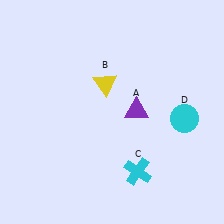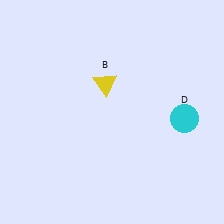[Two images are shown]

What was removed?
The purple triangle (A), the cyan cross (C) were removed in Image 2.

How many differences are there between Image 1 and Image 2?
There are 2 differences between the two images.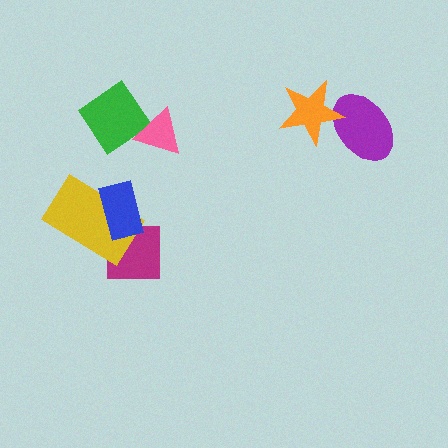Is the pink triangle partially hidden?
No, no other shape covers it.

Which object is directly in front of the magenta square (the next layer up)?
The yellow rectangle is directly in front of the magenta square.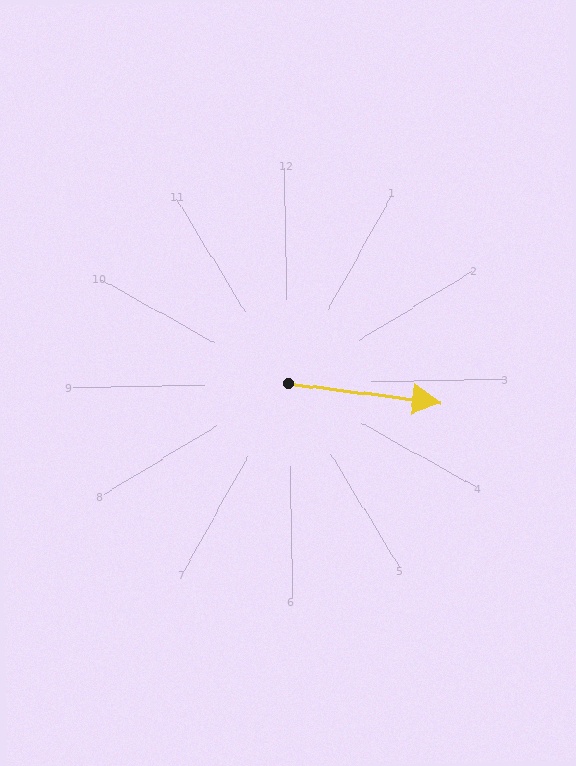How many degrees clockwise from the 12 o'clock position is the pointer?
Approximately 98 degrees.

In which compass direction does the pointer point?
East.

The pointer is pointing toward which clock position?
Roughly 3 o'clock.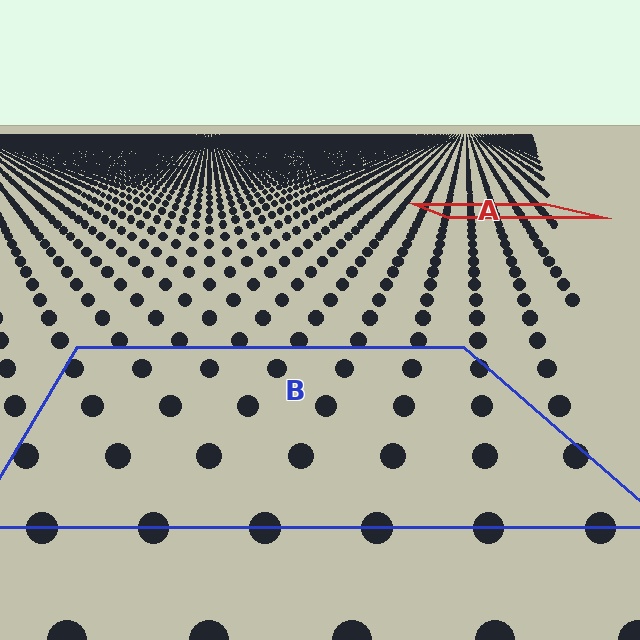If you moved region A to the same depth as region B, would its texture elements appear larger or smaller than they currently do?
They would appear larger. At a closer depth, the same texture elements are projected at a bigger on-screen size.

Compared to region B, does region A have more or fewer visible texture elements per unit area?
Region A has more texture elements per unit area — they are packed more densely because it is farther away.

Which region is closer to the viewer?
Region B is closer. The texture elements there are larger and more spread out.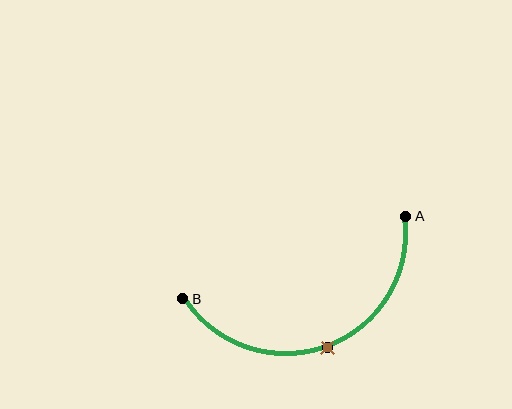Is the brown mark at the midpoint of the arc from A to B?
Yes. The brown mark lies on the arc at equal arc-length from both A and B — it is the arc midpoint.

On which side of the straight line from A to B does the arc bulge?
The arc bulges below the straight line connecting A and B.